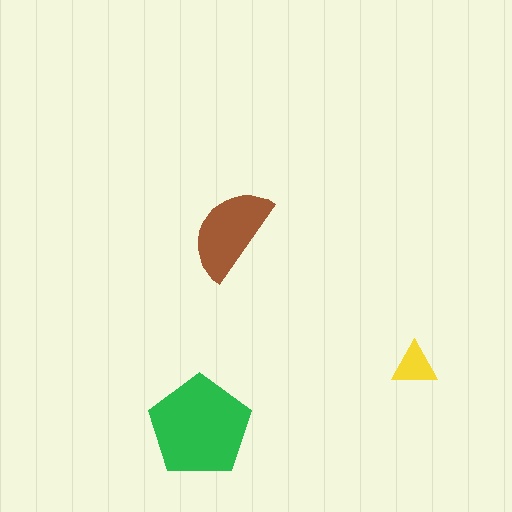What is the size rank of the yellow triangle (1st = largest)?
3rd.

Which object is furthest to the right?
The yellow triangle is rightmost.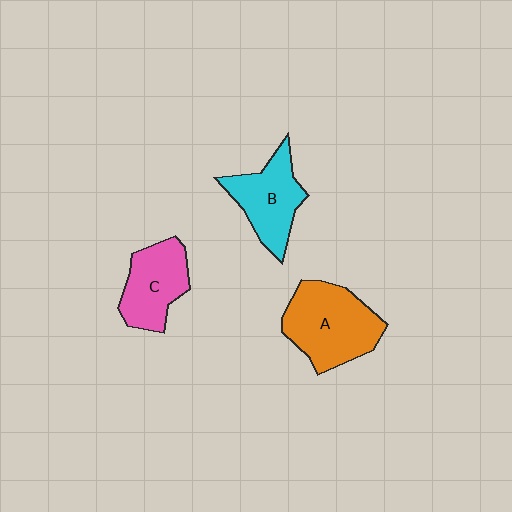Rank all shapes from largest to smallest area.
From largest to smallest: A (orange), B (cyan), C (pink).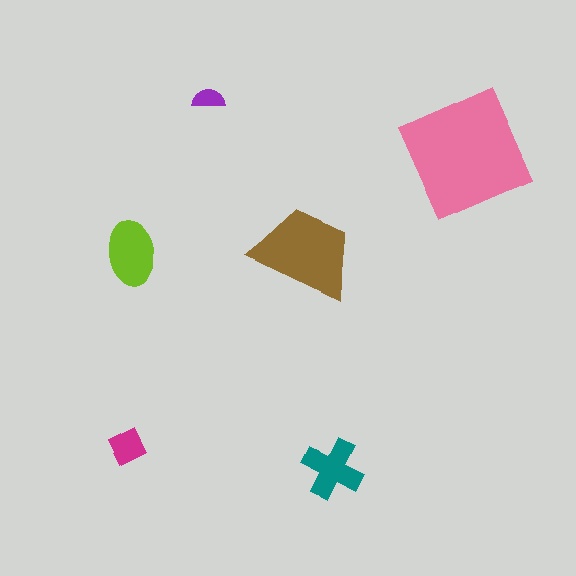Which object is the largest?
The pink square.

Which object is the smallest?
The purple semicircle.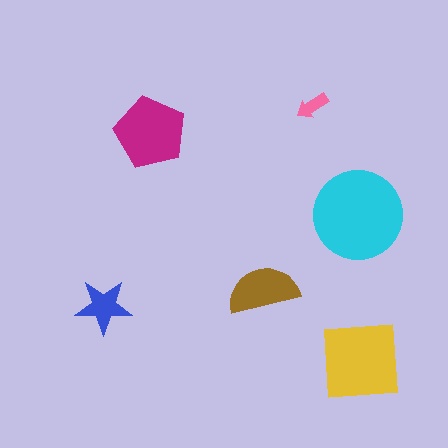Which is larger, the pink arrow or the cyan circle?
The cyan circle.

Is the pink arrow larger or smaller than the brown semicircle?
Smaller.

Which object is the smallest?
The pink arrow.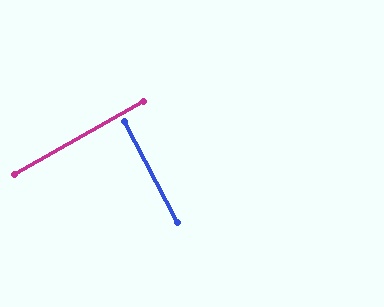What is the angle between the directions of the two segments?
Approximately 88 degrees.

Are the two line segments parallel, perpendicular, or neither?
Perpendicular — they meet at approximately 88°.